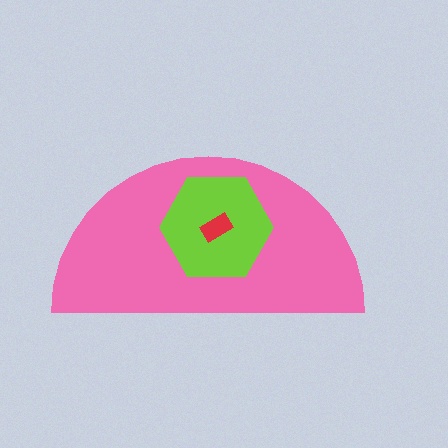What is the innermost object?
The red rectangle.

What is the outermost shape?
The pink semicircle.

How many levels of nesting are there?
3.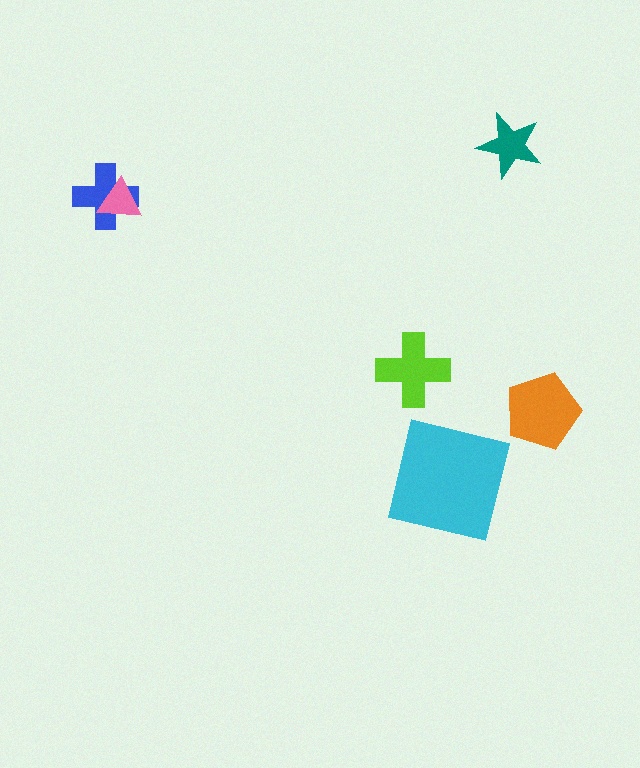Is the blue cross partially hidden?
Yes, it is partially covered by another shape.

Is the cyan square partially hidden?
No, no other shape covers it.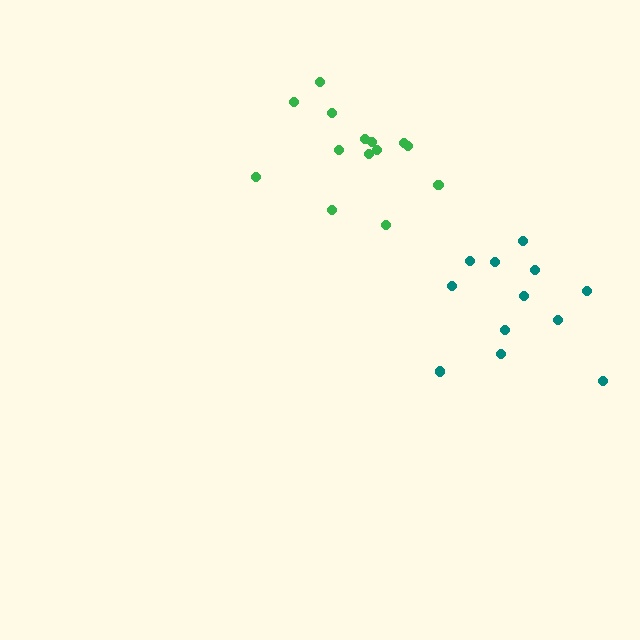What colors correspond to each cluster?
The clusters are colored: green, teal.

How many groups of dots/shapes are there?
There are 2 groups.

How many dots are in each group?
Group 1: 14 dots, Group 2: 12 dots (26 total).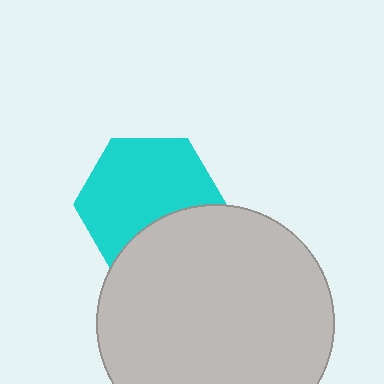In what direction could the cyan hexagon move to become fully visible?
The cyan hexagon could move up. That would shift it out from behind the light gray circle entirely.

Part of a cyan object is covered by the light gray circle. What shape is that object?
It is a hexagon.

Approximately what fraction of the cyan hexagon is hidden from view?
Roughly 30% of the cyan hexagon is hidden behind the light gray circle.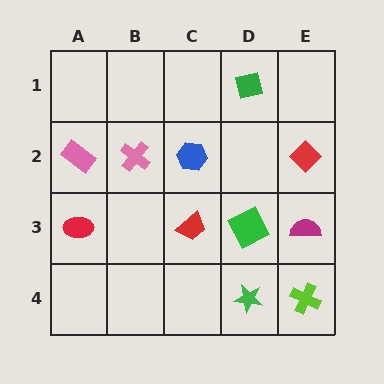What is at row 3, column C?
A red trapezoid.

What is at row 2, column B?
A pink cross.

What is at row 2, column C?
A blue hexagon.